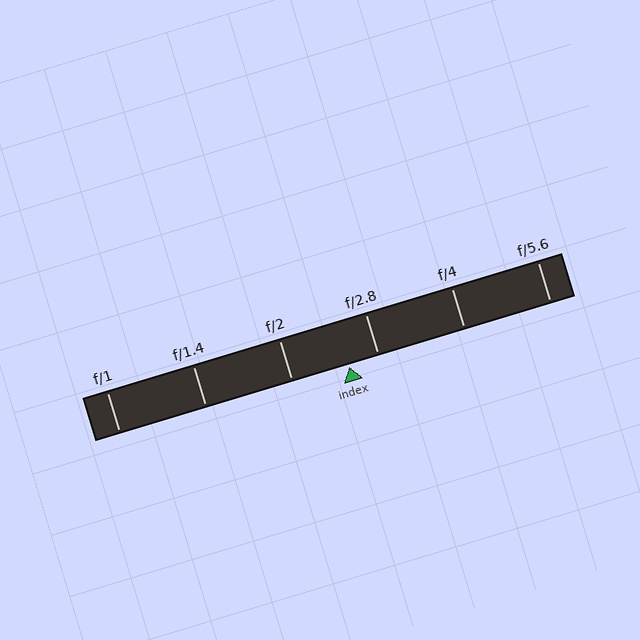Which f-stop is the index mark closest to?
The index mark is closest to f/2.8.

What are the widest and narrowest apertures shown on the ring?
The widest aperture shown is f/1 and the narrowest is f/5.6.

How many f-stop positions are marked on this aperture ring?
There are 6 f-stop positions marked.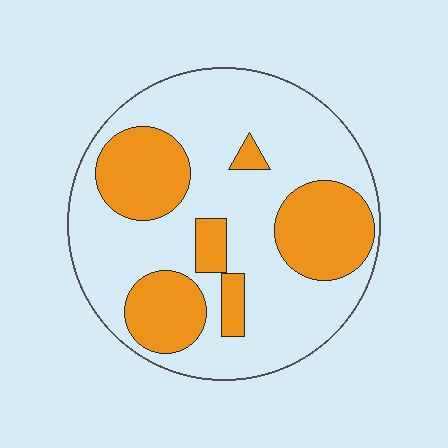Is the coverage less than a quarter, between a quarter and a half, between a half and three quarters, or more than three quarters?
Between a quarter and a half.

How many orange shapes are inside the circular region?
6.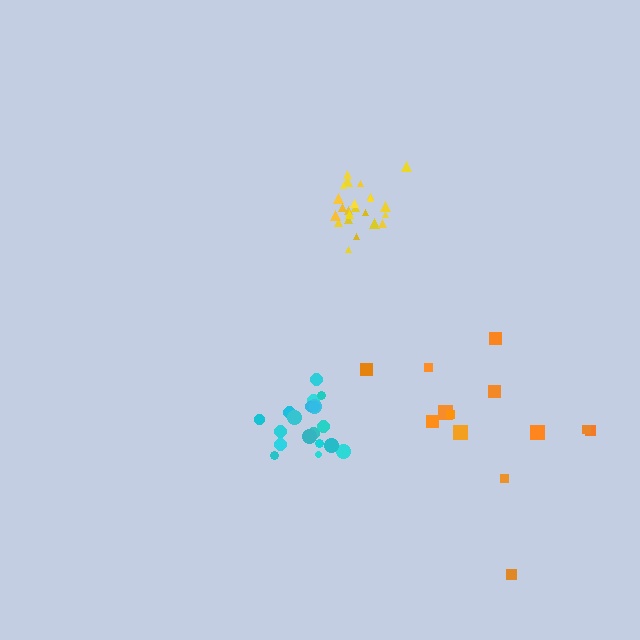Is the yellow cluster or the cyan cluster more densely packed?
Yellow.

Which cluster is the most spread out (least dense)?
Orange.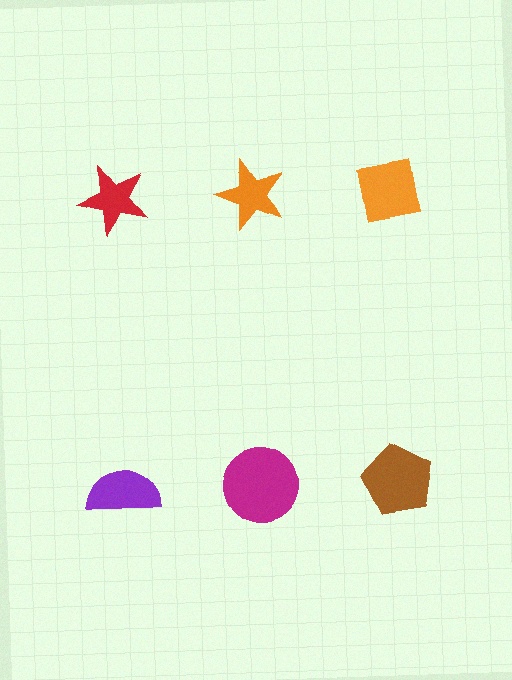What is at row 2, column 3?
A brown pentagon.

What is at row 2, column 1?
A purple semicircle.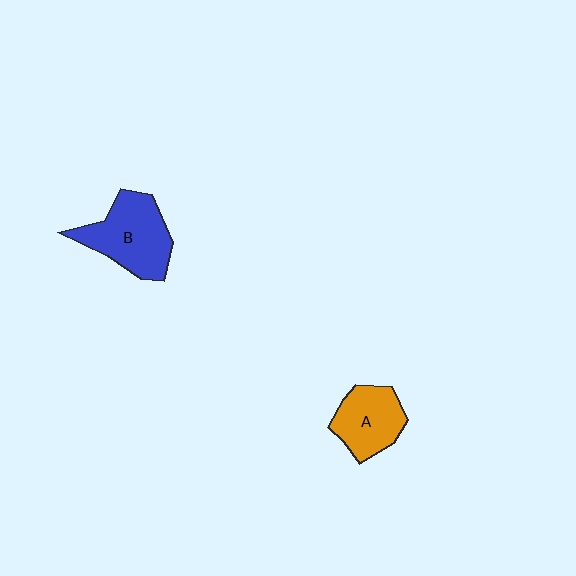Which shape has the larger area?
Shape B (blue).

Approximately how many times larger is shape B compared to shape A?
Approximately 1.3 times.